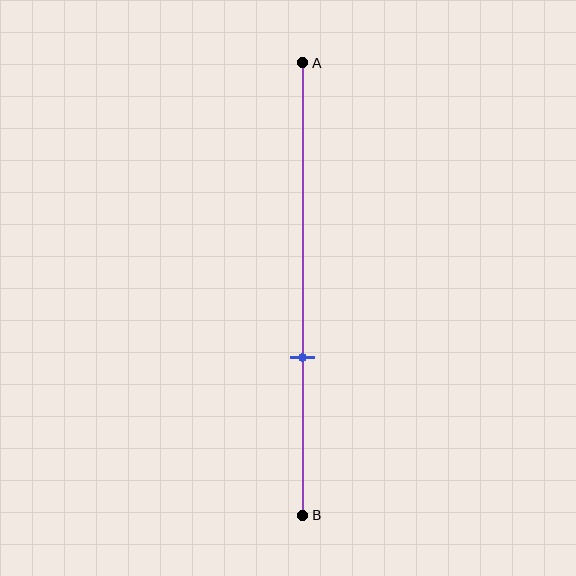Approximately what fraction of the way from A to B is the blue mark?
The blue mark is approximately 65% of the way from A to B.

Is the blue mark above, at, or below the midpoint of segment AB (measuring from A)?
The blue mark is below the midpoint of segment AB.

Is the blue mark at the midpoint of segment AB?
No, the mark is at about 65% from A, not at the 50% midpoint.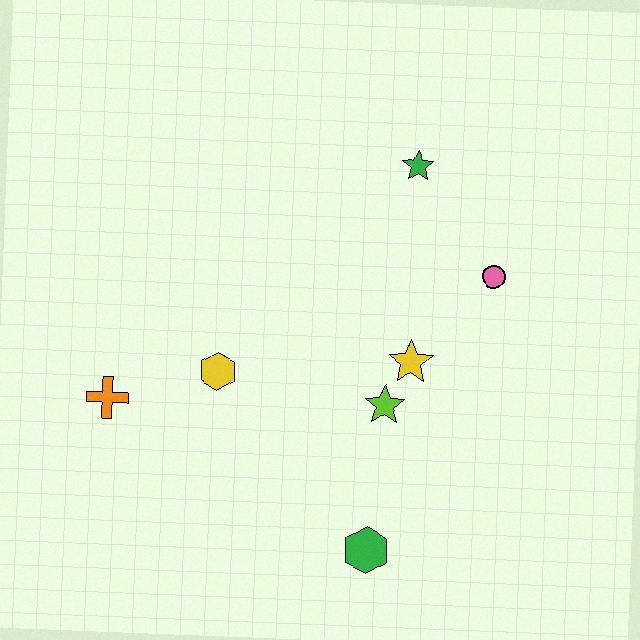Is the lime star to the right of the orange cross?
Yes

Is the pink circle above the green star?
No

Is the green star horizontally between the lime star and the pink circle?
Yes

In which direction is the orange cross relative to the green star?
The orange cross is to the left of the green star.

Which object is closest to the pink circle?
The yellow star is closest to the pink circle.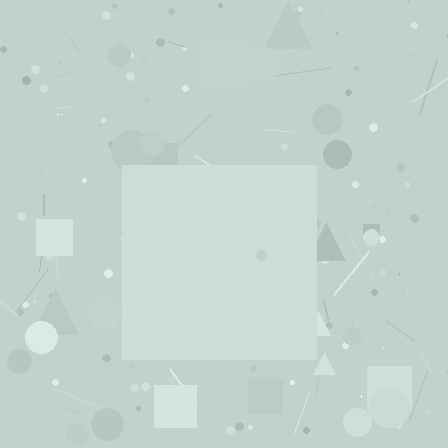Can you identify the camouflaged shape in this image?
The camouflaged shape is a square.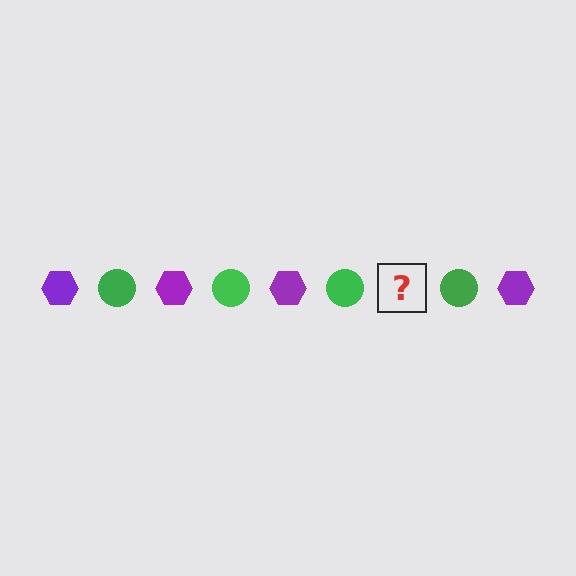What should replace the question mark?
The question mark should be replaced with a purple hexagon.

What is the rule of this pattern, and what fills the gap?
The rule is that the pattern alternates between purple hexagon and green circle. The gap should be filled with a purple hexagon.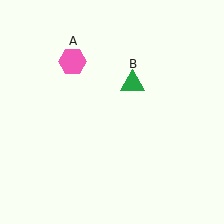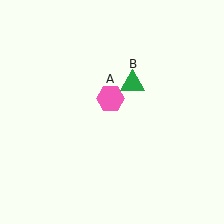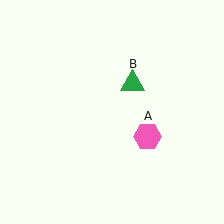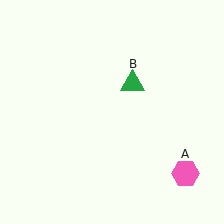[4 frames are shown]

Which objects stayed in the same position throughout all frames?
Green triangle (object B) remained stationary.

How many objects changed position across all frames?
1 object changed position: pink hexagon (object A).